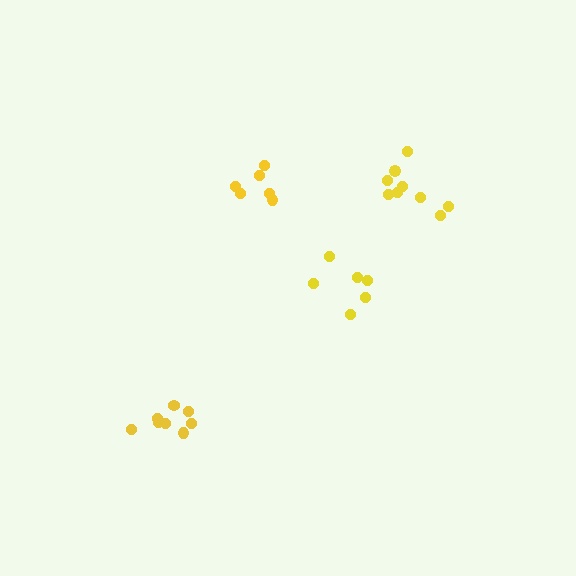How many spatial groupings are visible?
There are 4 spatial groupings.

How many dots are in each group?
Group 1: 9 dots, Group 2: 6 dots, Group 3: 6 dots, Group 4: 8 dots (29 total).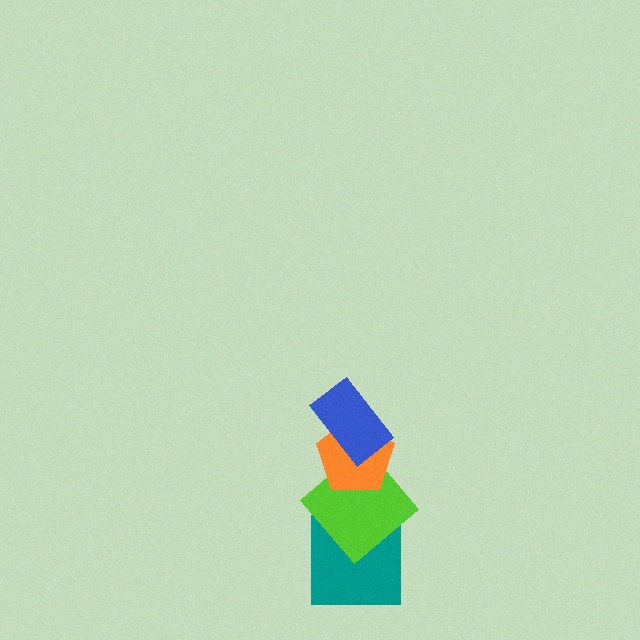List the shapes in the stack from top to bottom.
From top to bottom: the blue rectangle, the orange pentagon, the lime diamond, the teal square.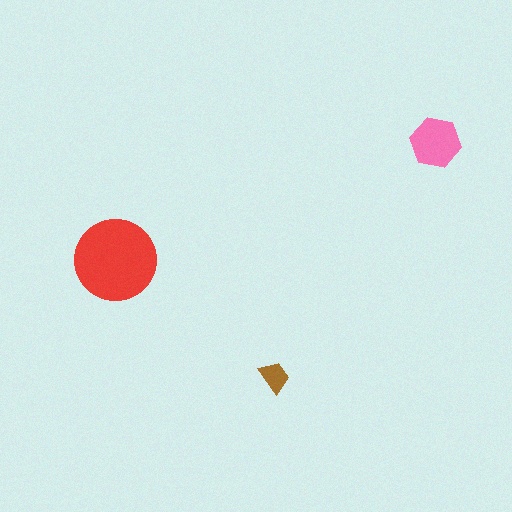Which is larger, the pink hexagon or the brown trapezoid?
The pink hexagon.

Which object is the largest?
The red circle.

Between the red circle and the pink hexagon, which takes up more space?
The red circle.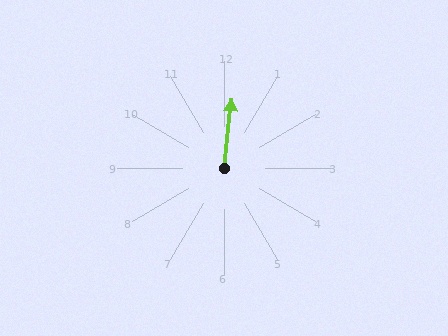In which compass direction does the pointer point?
North.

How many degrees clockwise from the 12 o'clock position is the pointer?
Approximately 6 degrees.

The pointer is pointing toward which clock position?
Roughly 12 o'clock.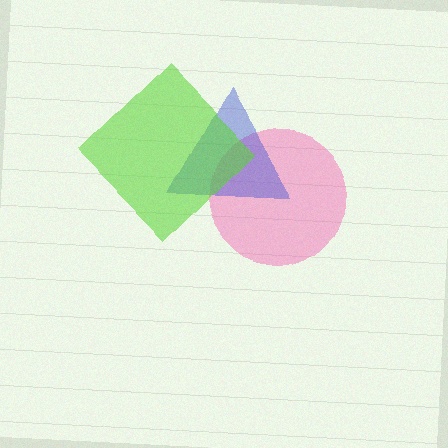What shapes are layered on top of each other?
The layered shapes are: a pink circle, a blue triangle, a lime diamond.